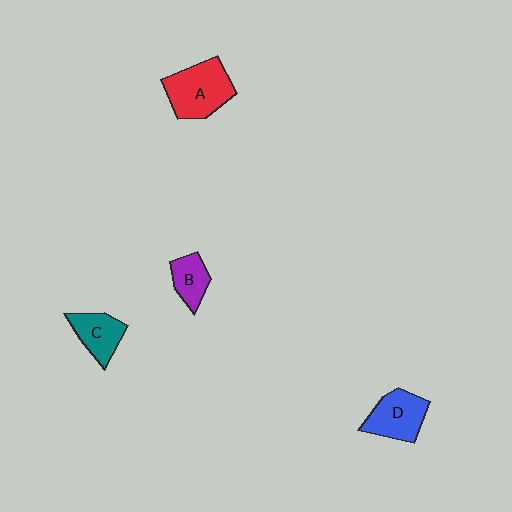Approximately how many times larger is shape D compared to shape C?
Approximately 1.2 times.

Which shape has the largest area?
Shape A (red).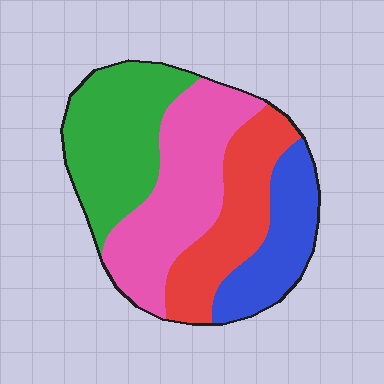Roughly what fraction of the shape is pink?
Pink takes up about one third (1/3) of the shape.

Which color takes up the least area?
Blue, at roughly 20%.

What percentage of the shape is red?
Red covers around 20% of the shape.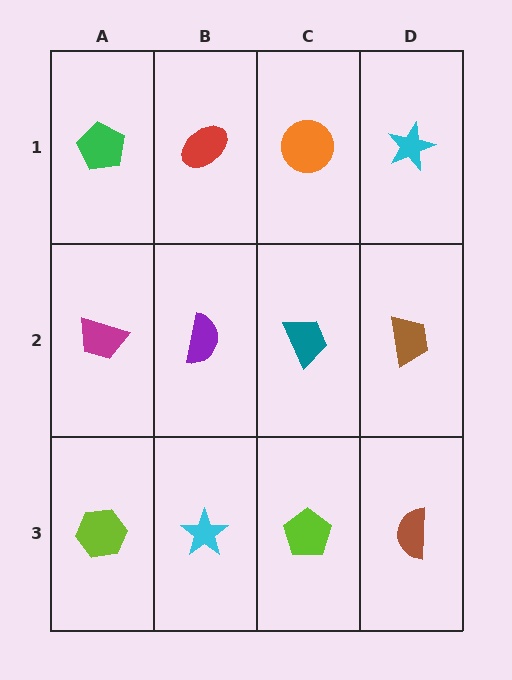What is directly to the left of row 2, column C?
A purple semicircle.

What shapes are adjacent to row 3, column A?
A magenta trapezoid (row 2, column A), a cyan star (row 3, column B).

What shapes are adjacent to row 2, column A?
A green pentagon (row 1, column A), a lime hexagon (row 3, column A), a purple semicircle (row 2, column B).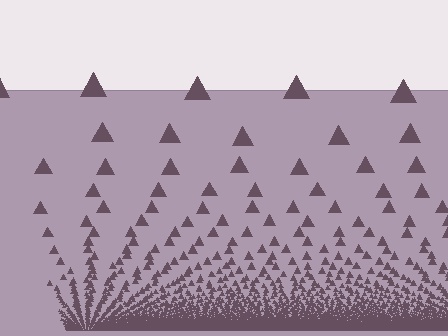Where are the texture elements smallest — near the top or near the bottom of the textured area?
Near the bottom.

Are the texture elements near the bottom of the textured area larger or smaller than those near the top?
Smaller. The gradient is inverted — elements near the bottom are smaller and denser.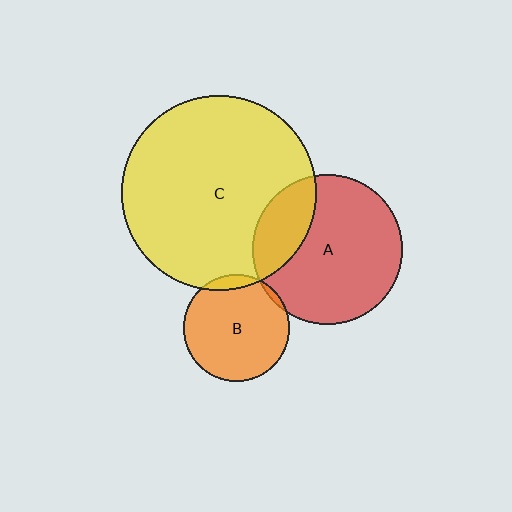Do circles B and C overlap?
Yes.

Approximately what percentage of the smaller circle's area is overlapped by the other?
Approximately 5%.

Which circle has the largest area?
Circle C (yellow).